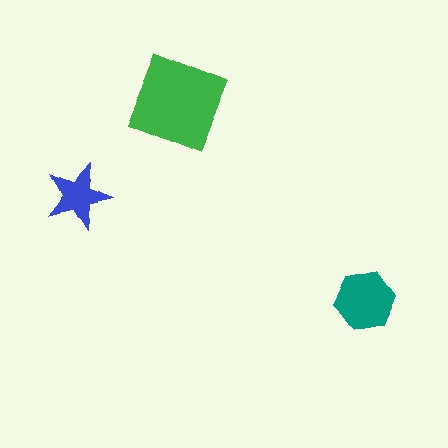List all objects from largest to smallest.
The green square, the teal hexagon, the blue star.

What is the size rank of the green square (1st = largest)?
1st.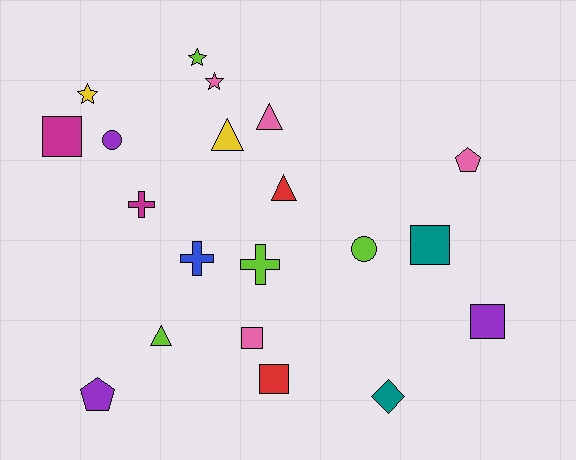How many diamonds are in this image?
There is 1 diamond.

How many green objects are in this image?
There are no green objects.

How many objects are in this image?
There are 20 objects.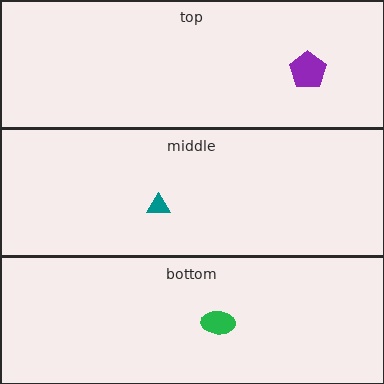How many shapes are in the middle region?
1.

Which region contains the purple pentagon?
The top region.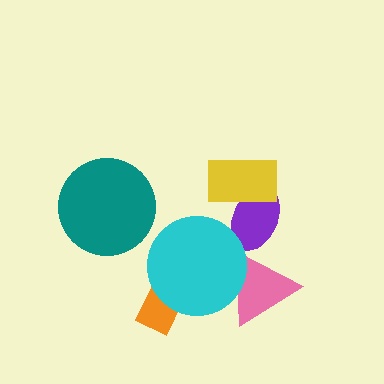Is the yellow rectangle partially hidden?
No, no other shape covers it.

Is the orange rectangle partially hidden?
Yes, it is partially covered by another shape.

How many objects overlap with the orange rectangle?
1 object overlaps with the orange rectangle.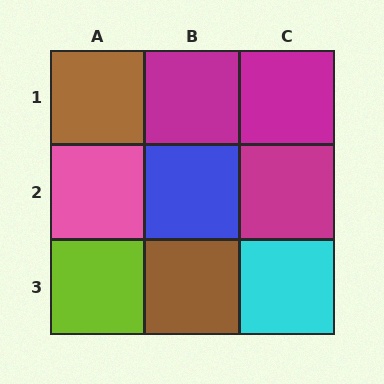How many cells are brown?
2 cells are brown.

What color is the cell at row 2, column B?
Blue.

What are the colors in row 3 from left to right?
Lime, brown, cyan.